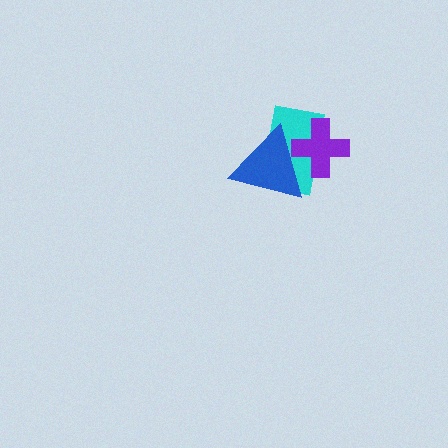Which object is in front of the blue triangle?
The purple cross is in front of the blue triangle.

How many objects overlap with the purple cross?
2 objects overlap with the purple cross.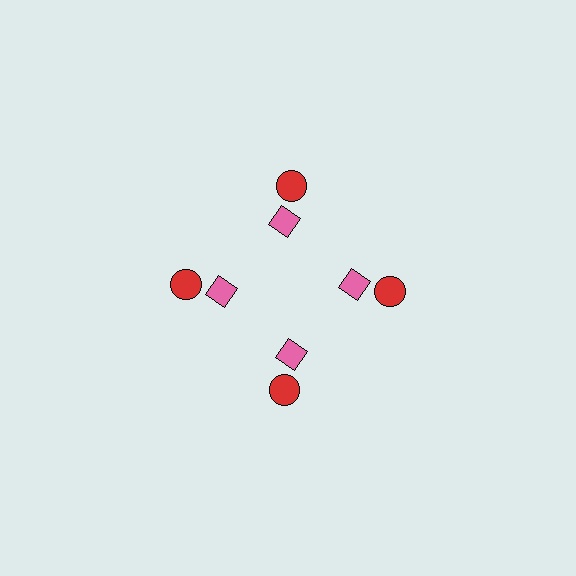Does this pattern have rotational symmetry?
Yes, this pattern has 4-fold rotational symmetry. It looks the same after rotating 90 degrees around the center.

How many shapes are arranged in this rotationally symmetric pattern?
There are 8 shapes, arranged in 4 groups of 2.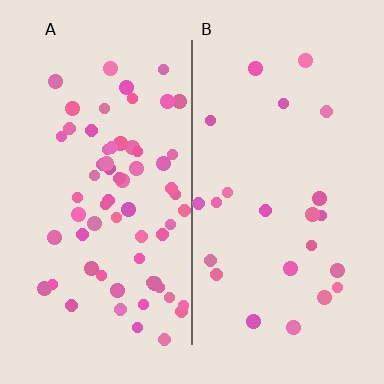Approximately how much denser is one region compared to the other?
Approximately 2.8× — region A over region B.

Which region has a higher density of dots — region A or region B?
A (the left).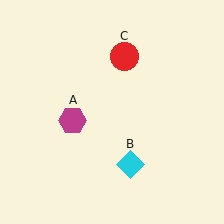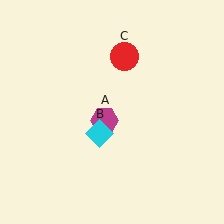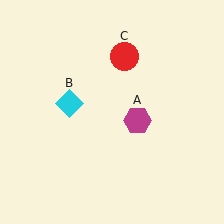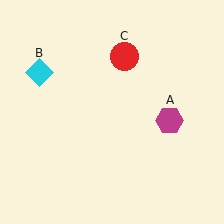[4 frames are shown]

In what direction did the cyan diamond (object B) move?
The cyan diamond (object B) moved up and to the left.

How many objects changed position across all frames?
2 objects changed position: magenta hexagon (object A), cyan diamond (object B).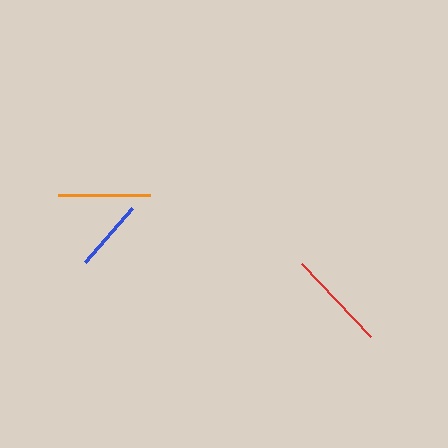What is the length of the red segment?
The red segment is approximately 101 pixels long.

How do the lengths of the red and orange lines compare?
The red and orange lines are approximately the same length.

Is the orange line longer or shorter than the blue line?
The orange line is longer than the blue line.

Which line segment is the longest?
The red line is the longest at approximately 101 pixels.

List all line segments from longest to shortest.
From longest to shortest: red, orange, blue.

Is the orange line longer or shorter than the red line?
The red line is longer than the orange line.